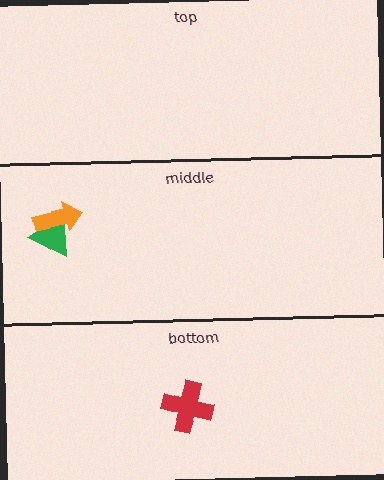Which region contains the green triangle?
The middle region.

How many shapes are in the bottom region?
1.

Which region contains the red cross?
The bottom region.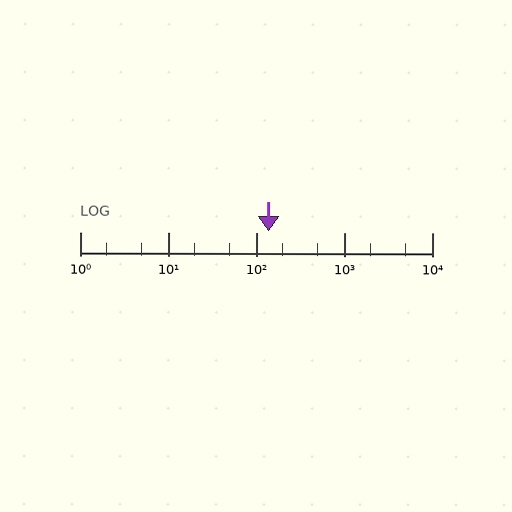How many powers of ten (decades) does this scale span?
The scale spans 4 decades, from 1 to 10000.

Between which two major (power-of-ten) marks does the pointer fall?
The pointer is between 100 and 1000.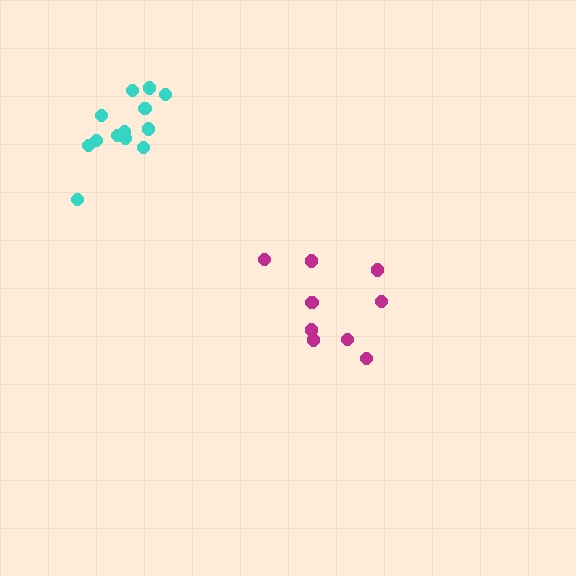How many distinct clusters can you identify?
There are 2 distinct clusters.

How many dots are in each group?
Group 1: 13 dots, Group 2: 9 dots (22 total).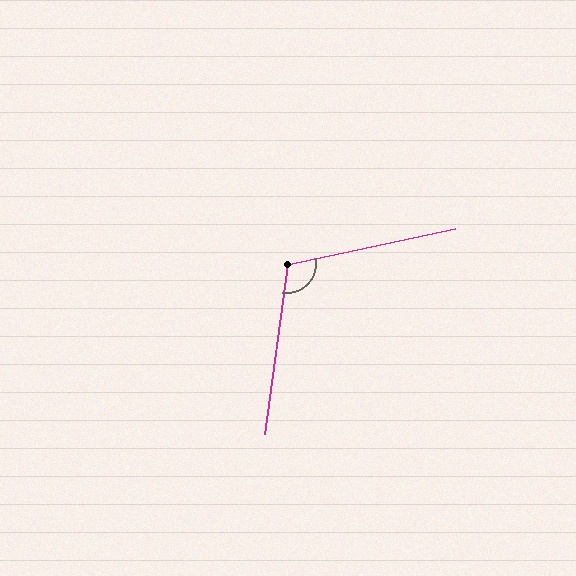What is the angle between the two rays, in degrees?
Approximately 109 degrees.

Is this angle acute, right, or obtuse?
It is obtuse.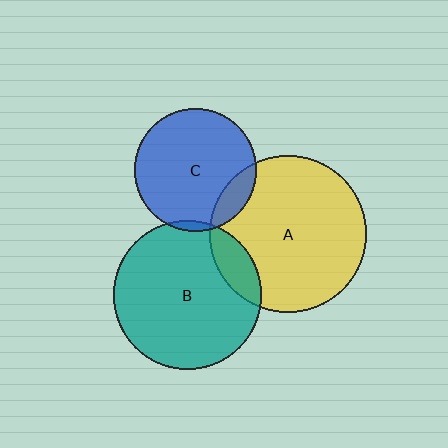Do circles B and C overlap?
Yes.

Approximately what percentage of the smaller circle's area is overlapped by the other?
Approximately 5%.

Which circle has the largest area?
Circle A (yellow).